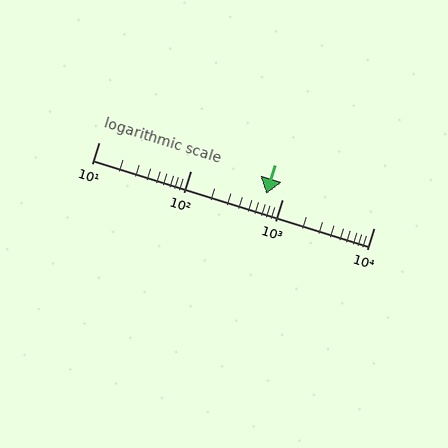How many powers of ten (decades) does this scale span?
The scale spans 3 decades, from 10 to 10000.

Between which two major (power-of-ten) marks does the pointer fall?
The pointer is between 100 and 1000.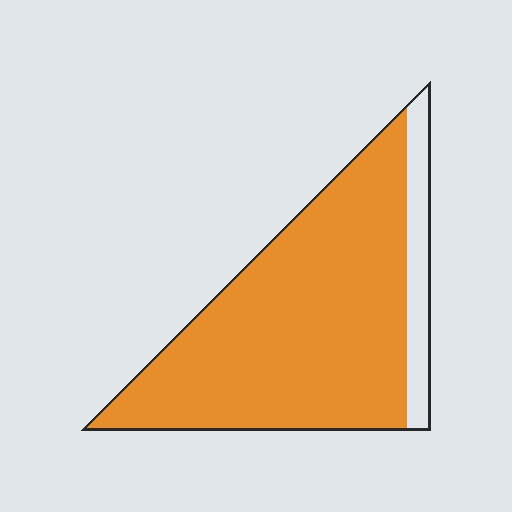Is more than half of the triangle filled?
Yes.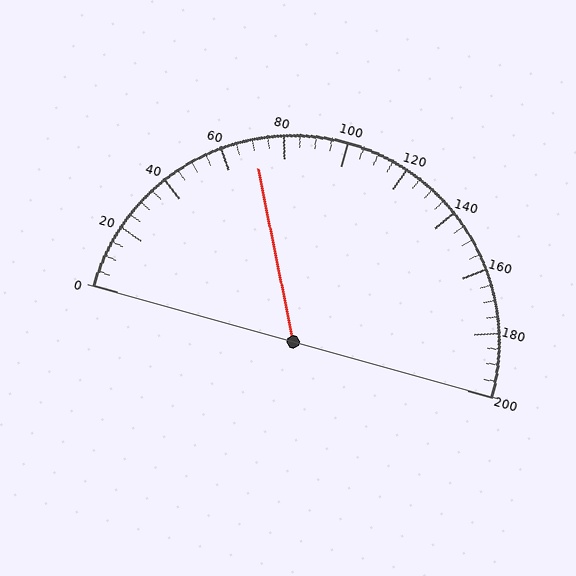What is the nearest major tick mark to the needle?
The nearest major tick mark is 80.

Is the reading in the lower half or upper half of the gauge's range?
The reading is in the lower half of the range (0 to 200).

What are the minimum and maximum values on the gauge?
The gauge ranges from 0 to 200.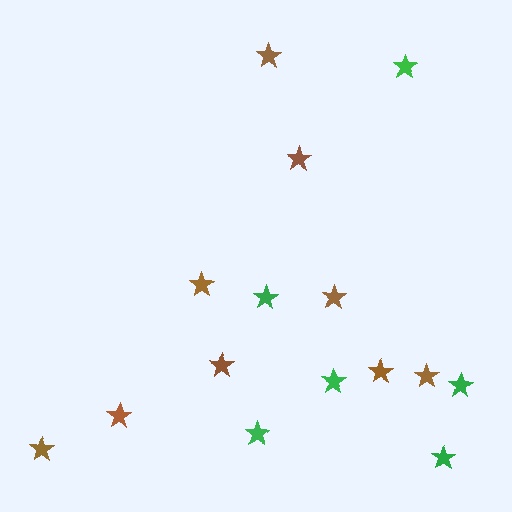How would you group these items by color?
There are 2 groups: one group of brown stars (9) and one group of green stars (6).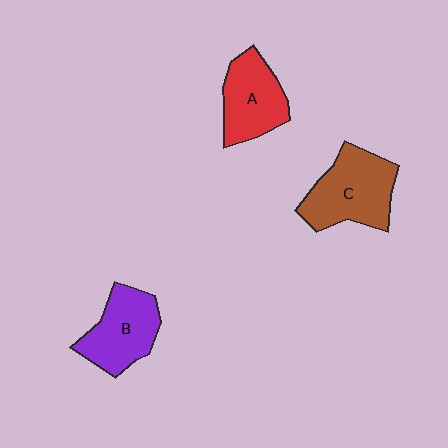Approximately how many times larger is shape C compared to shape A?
Approximately 1.2 times.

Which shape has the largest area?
Shape C (brown).